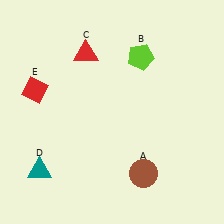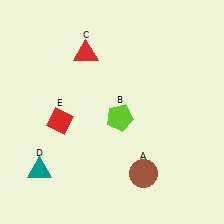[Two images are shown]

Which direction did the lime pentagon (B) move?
The lime pentagon (B) moved down.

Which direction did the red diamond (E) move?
The red diamond (E) moved down.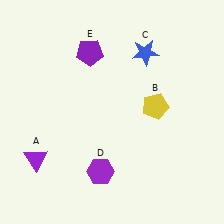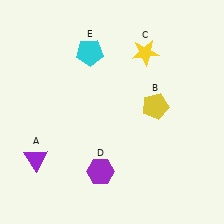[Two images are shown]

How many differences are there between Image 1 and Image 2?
There are 2 differences between the two images.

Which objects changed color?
C changed from blue to yellow. E changed from purple to cyan.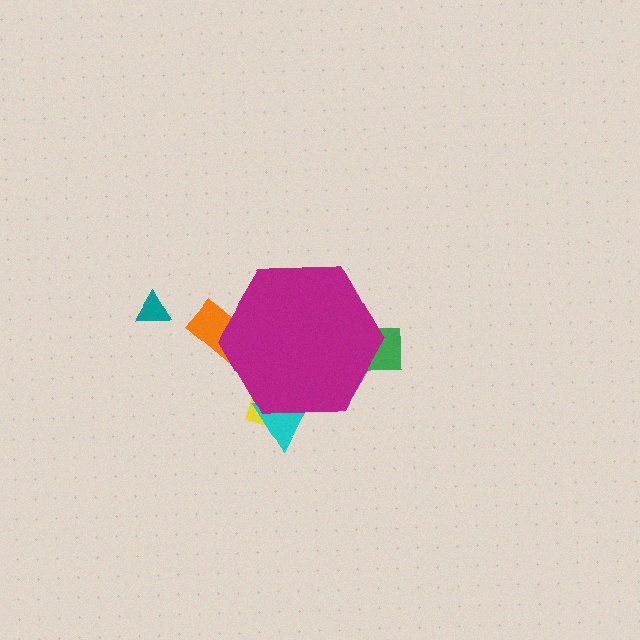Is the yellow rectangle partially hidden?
Yes, the yellow rectangle is partially hidden behind the magenta hexagon.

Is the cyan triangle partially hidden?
Yes, the cyan triangle is partially hidden behind the magenta hexagon.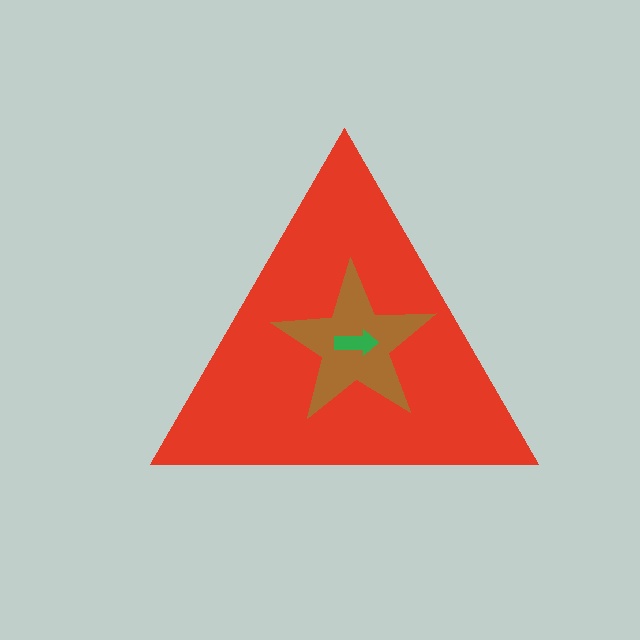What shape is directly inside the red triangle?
The brown star.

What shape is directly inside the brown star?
The green arrow.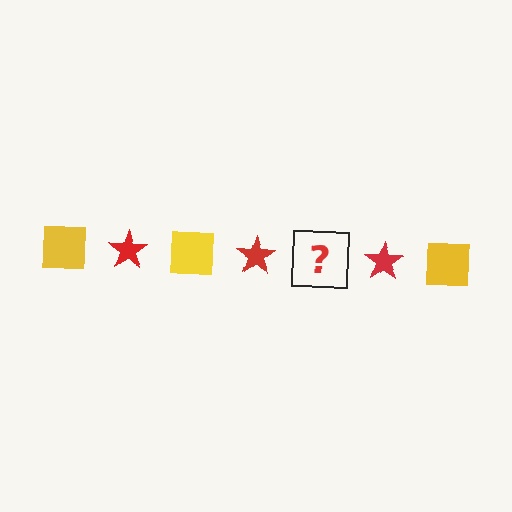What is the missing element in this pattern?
The missing element is a yellow square.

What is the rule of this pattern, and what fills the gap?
The rule is that the pattern alternates between yellow square and red star. The gap should be filled with a yellow square.